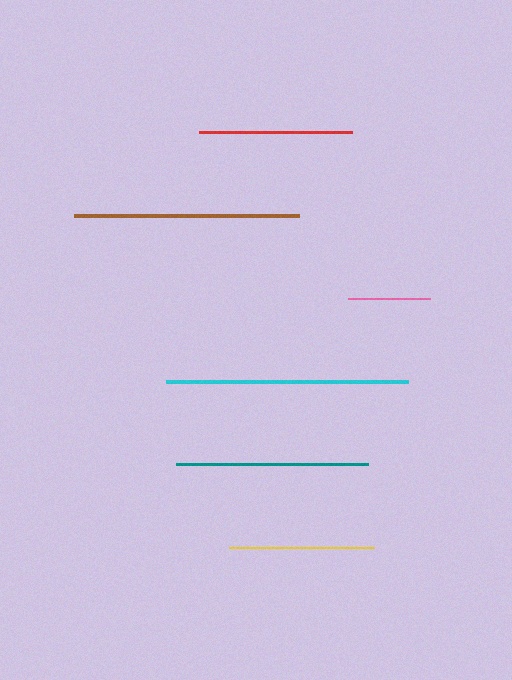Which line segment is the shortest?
The pink line is the shortest at approximately 82 pixels.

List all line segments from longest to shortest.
From longest to shortest: cyan, brown, teal, red, yellow, pink.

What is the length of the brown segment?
The brown segment is approximately 225 pixels long.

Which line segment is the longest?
The cyan line is the longest at approximately 242 pixels.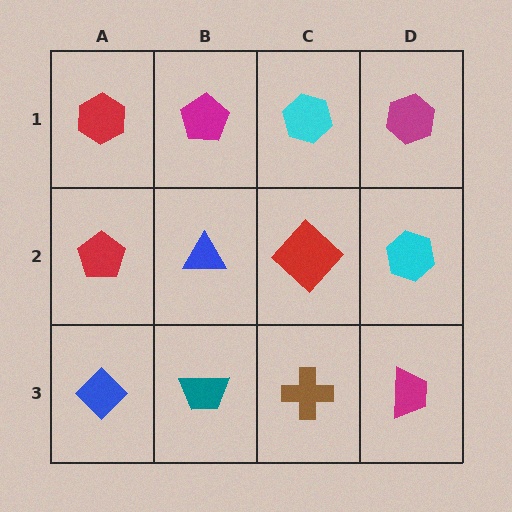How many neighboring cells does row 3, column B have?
3.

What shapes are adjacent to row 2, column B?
A magenta pentagon (row 1, column B), a teal trapezoid (row 3, column B), a red pentagon (row 2, column A), a red diamond (row 2, column C).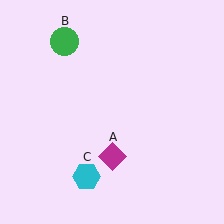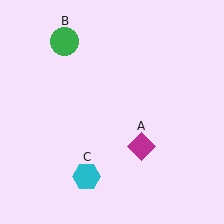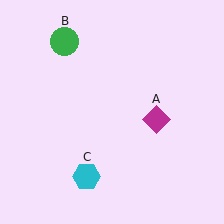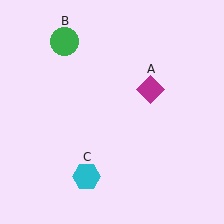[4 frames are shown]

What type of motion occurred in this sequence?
The magenta diamond (object A) rotated counterclockwise around the center of the scene.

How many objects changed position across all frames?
1 object changed position: magenta diamond (object A).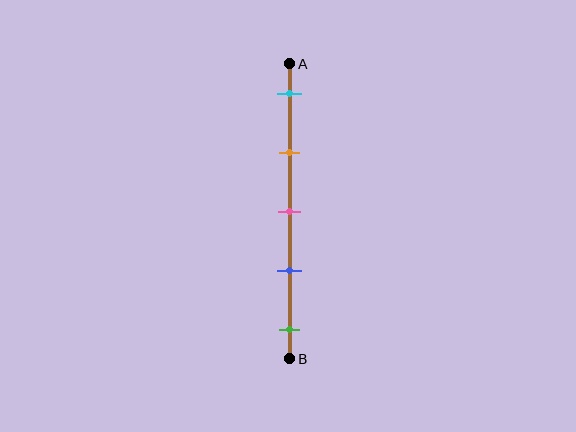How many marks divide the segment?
There are 5 marks dividing the segment.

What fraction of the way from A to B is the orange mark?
The orange mark is approximately 30% (0.3) of the way from A to B.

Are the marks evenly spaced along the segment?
Yes, the marks are approximately evenly spaced.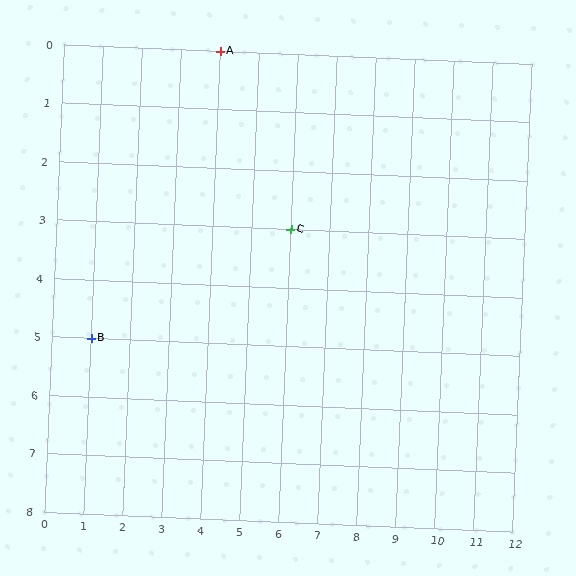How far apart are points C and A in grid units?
Points C and A are 2 columns and 3 rows apart (about 3.6 grid units diagonally).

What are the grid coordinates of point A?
Point A is at grid coordinates (4, 0).